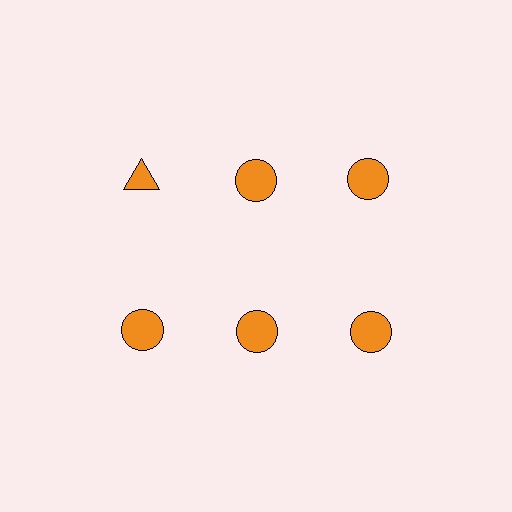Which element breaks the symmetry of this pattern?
The orange triangle in the top row, leftmost column breaks the symmetry. All other shapes are orange circles.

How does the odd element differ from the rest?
It has a different shape: triangle instead of circle.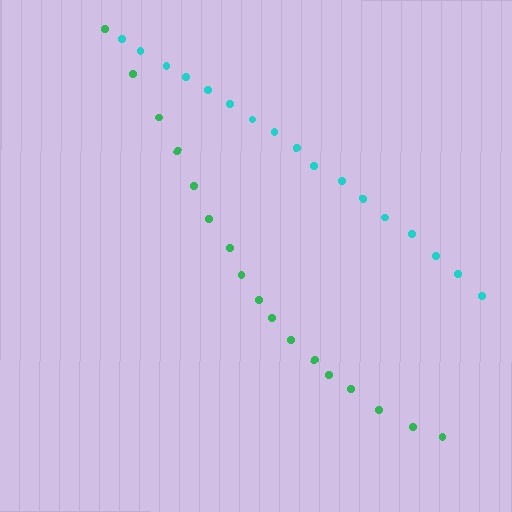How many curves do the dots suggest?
There are 2 distinct paths.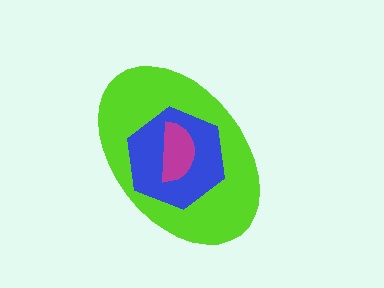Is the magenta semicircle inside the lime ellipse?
Yes.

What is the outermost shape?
The lime ellipse.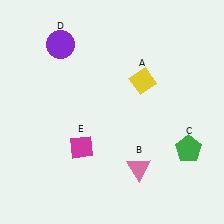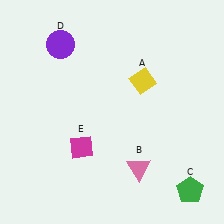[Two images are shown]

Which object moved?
The green pentagon (C) moved down.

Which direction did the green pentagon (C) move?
The green pentagon (C) moved down.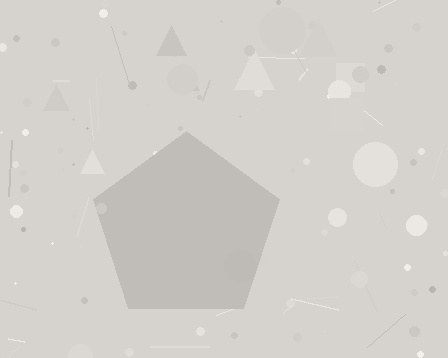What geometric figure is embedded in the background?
A pentagon is embedded in the background.